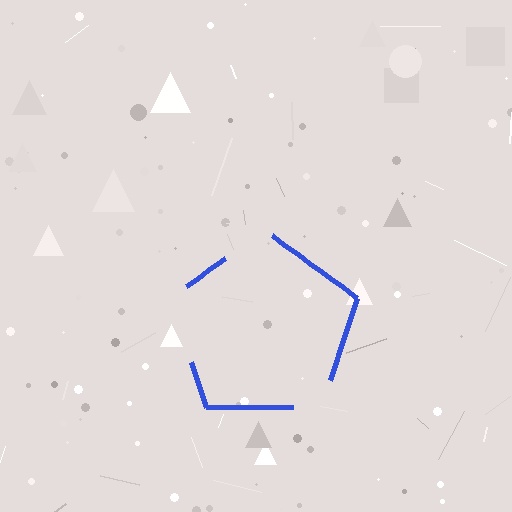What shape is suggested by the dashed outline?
The dashed outline suggests a pentagon.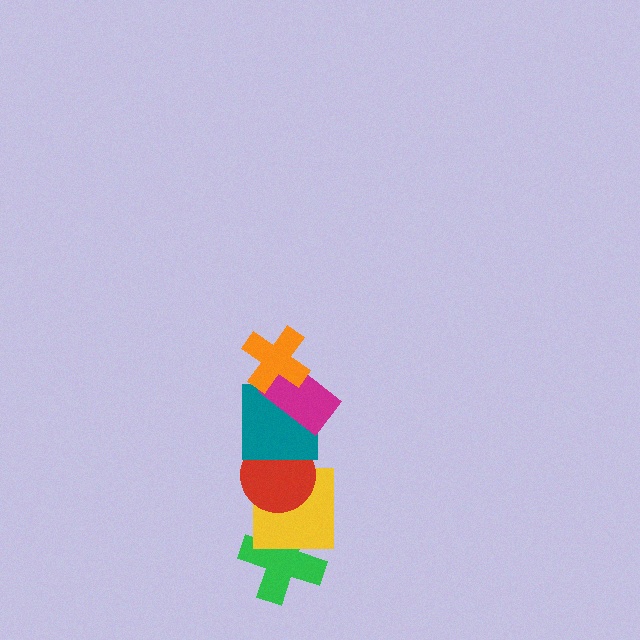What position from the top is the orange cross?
The orange cross is 1st from the top.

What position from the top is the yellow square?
The yellow square is 5th from the top.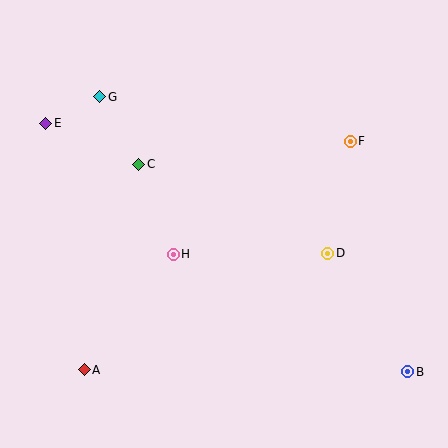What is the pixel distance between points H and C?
The distance between H and C is 97 pixels.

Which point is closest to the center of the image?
Point H at (173, 254) is closest to the center.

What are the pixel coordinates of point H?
Point H is at (173, 254).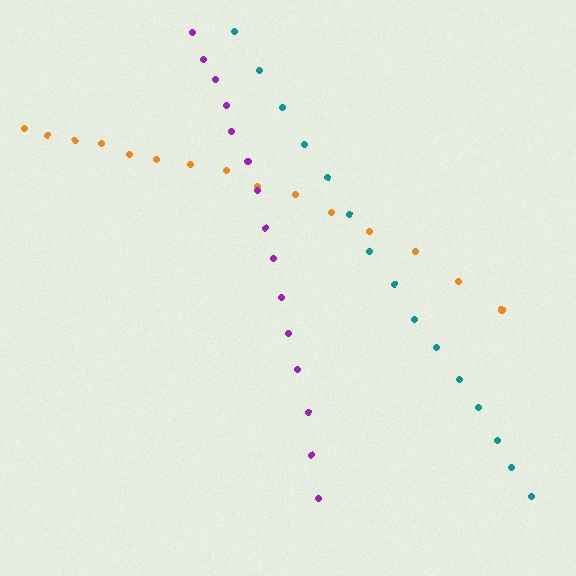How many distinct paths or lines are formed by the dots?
There are 3 distinct paths.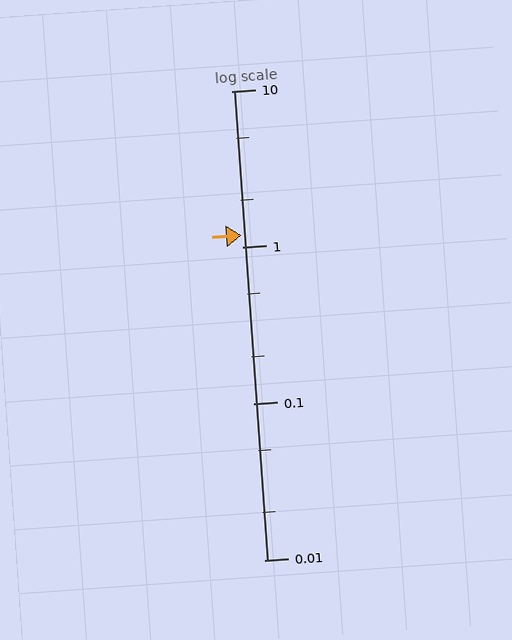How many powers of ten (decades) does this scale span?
The scale spans 3 decades, from 0.01 to 10.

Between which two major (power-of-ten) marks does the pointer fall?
The pointer is between 1 and 10.